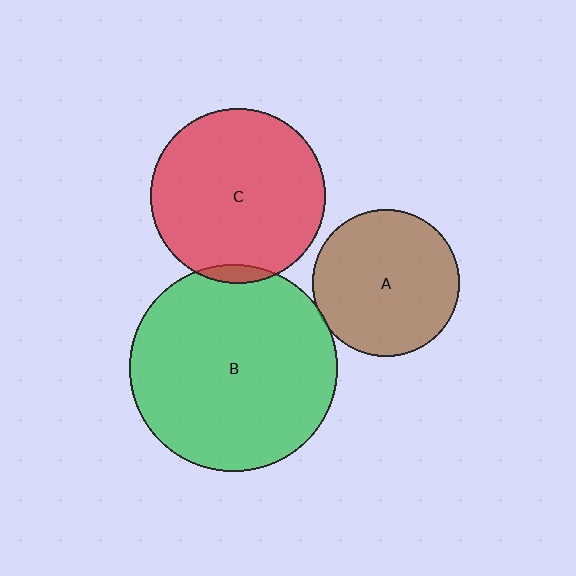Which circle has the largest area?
Circle B (green).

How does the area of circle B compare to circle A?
Approximately 2.0 times.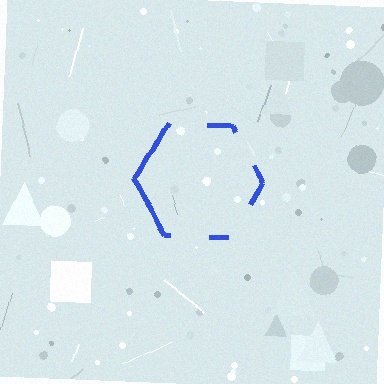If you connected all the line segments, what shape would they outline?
They would outline a hexagon.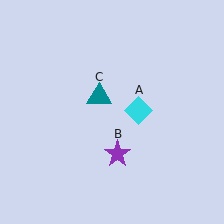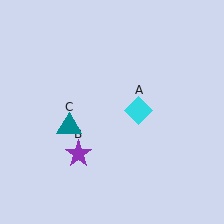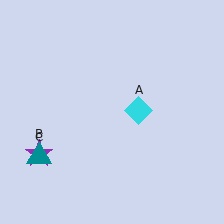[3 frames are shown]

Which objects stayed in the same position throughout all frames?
Cyan diamond (object A) remained stationary.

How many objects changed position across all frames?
2 objects changed position: purple star (object B), teal triangle (object C).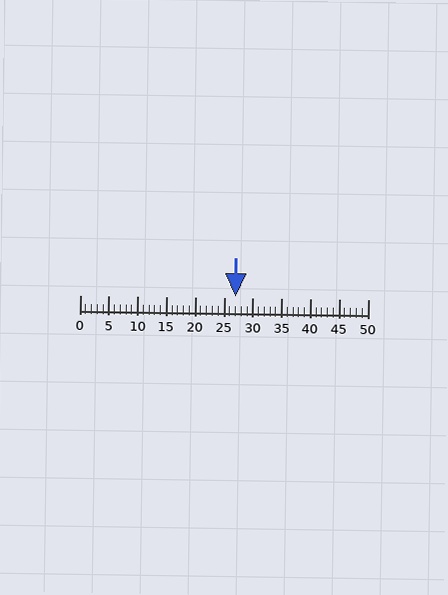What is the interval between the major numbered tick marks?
The major tick marks are spaced 5 units apart.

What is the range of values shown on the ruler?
The ruler shows values from 0 to 50.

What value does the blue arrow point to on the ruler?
The blue arrow points to approximately 27.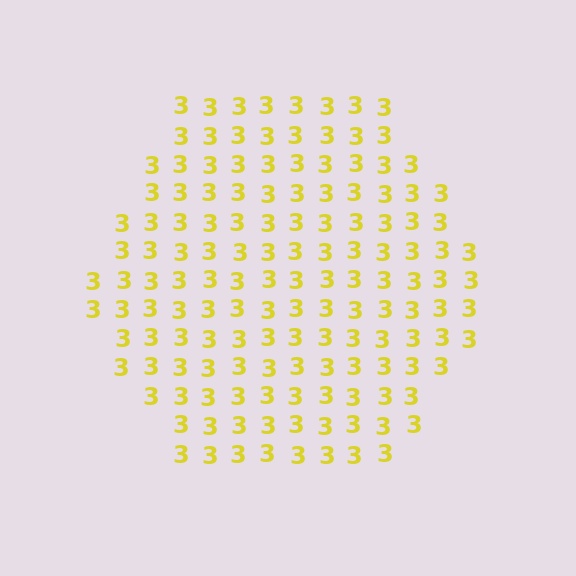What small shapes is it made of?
It is made of small digit 3's.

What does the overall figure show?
The overall figure shows a hexagon.